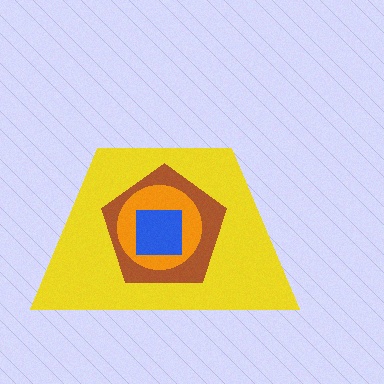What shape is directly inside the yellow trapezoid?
The brown pentagon.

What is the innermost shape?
The blue square.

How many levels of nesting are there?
4.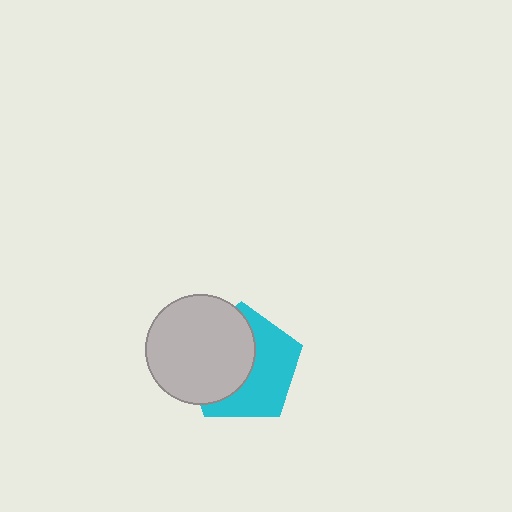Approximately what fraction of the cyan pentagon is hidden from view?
Roughly 49% of the cyan pentagon is hidden behind the light gray circle.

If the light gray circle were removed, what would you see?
You would see the complete cyan pentagon.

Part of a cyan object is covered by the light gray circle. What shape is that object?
It is a pentagon.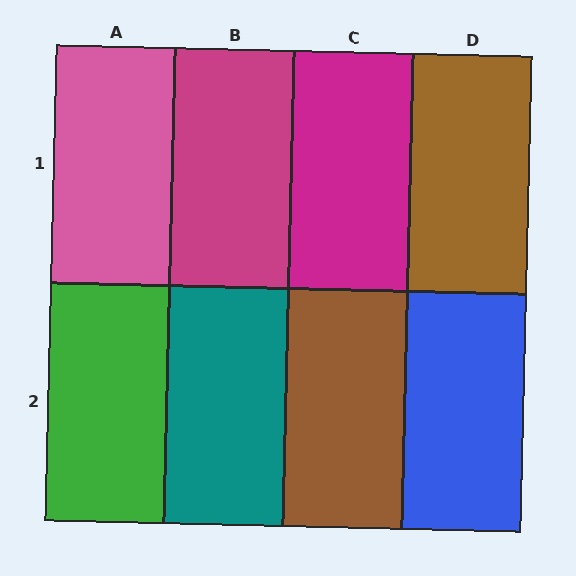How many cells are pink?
1 cell is pink.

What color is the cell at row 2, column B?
Teal.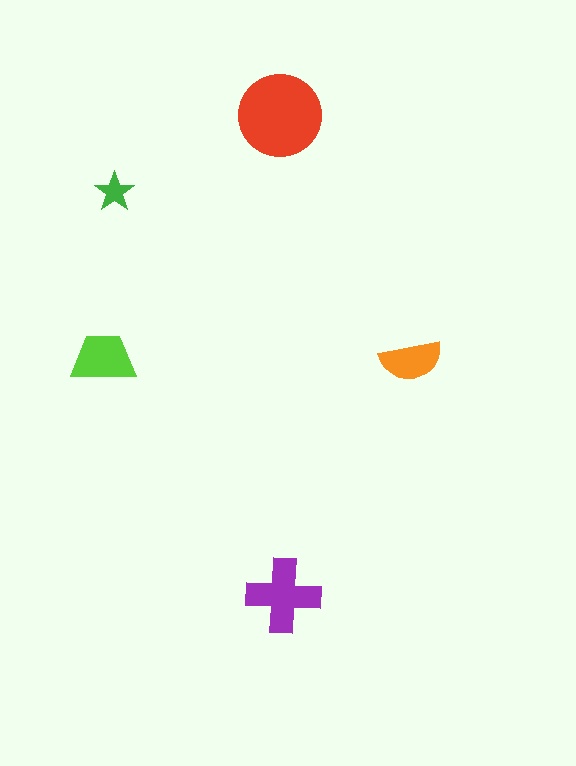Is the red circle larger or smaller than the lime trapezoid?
Larger.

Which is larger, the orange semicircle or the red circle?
The red circle.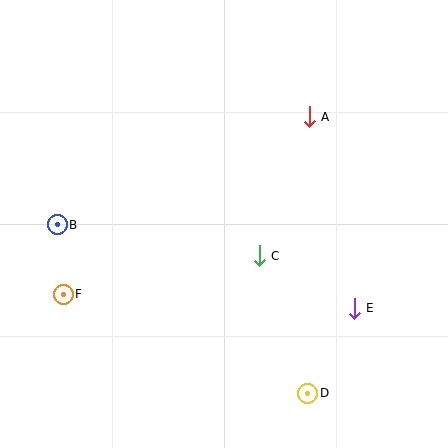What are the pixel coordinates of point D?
Point D is at (308, 393).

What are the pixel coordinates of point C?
Point C is at (259, 256).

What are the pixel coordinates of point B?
Point B is at (57, 225).